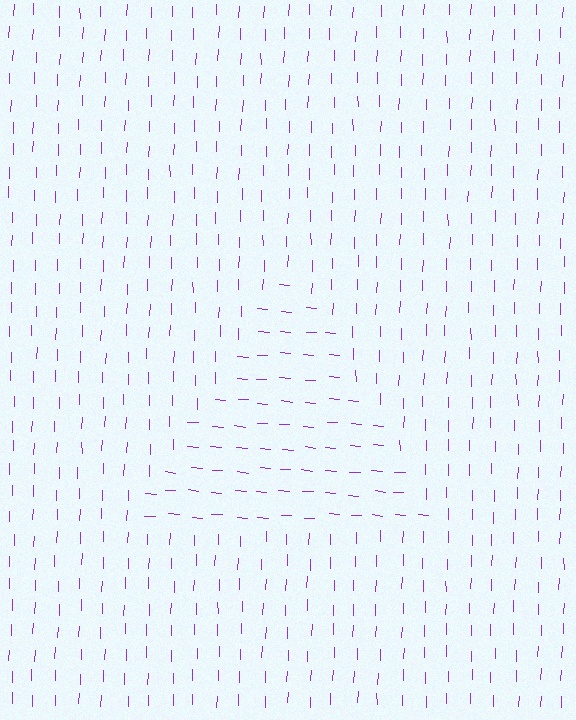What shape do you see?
I see a triangle.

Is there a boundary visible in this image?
Yes, there is a texture boundary formed by a change in line orientation.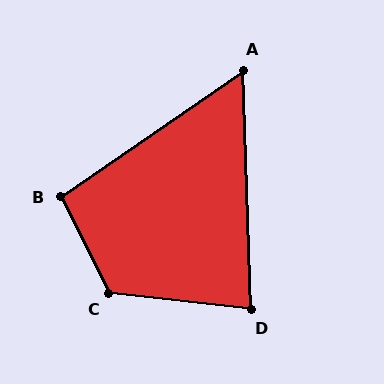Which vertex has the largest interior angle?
C, at approximately 123 degrees.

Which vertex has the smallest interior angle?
A, at approximately 57 degrees.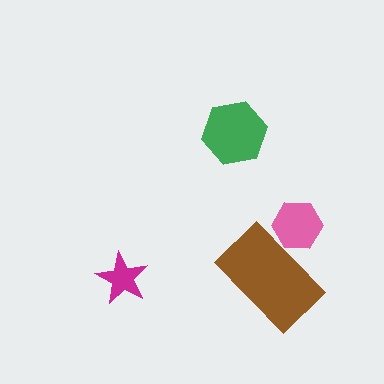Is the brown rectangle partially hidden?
No, no other shape covers it.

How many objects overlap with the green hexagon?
0 objects overlap with the green hexagon.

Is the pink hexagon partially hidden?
Yes, it is partially covered by another shape.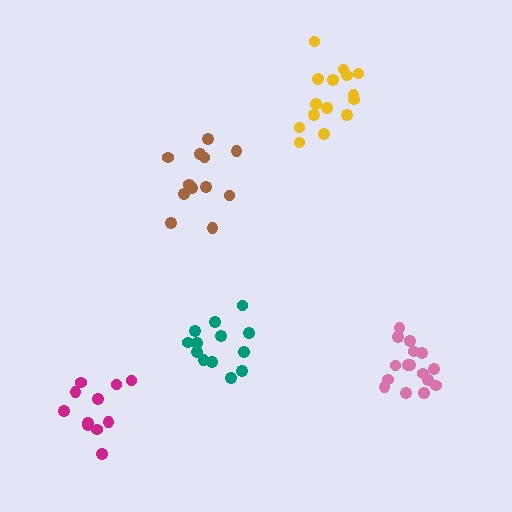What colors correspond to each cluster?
The clusters are colored: brown, magenta, teal, pink, yellow.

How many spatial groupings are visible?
There are 5 spatial groupings.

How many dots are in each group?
Group 1: 12 dots, Group 2: 11 dots, Group 3: 13 dots, Group 4: 16 dots, Group 5: 15 dots (67 total).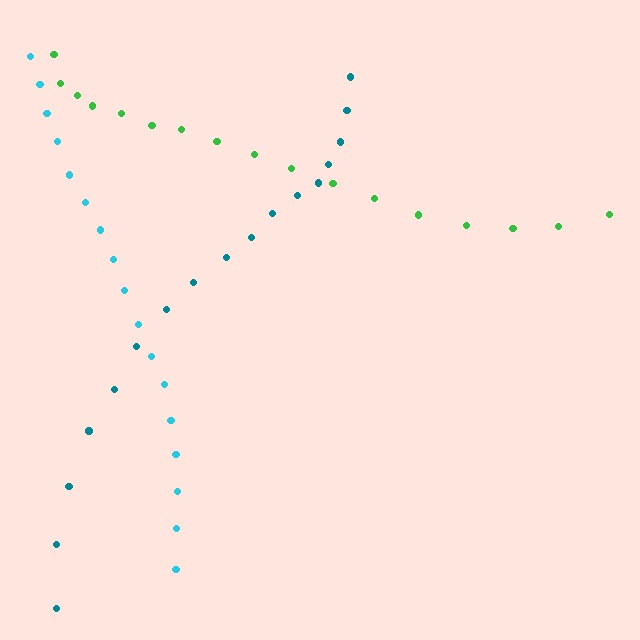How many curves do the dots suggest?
There are 3 distinct paths.